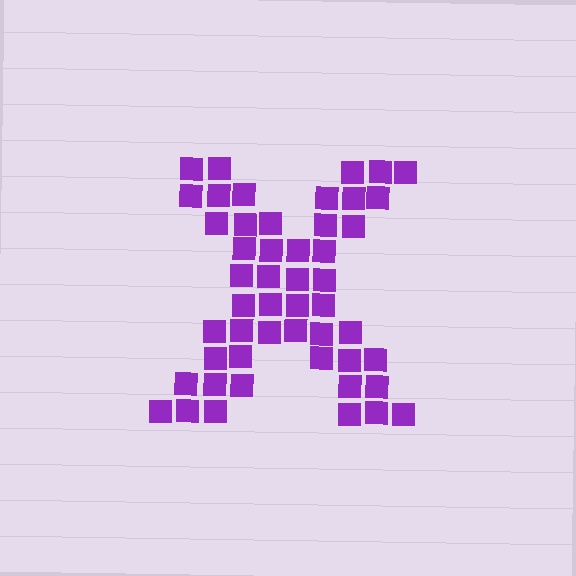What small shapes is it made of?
It is made of small squares.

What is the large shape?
The large shape is the letter X.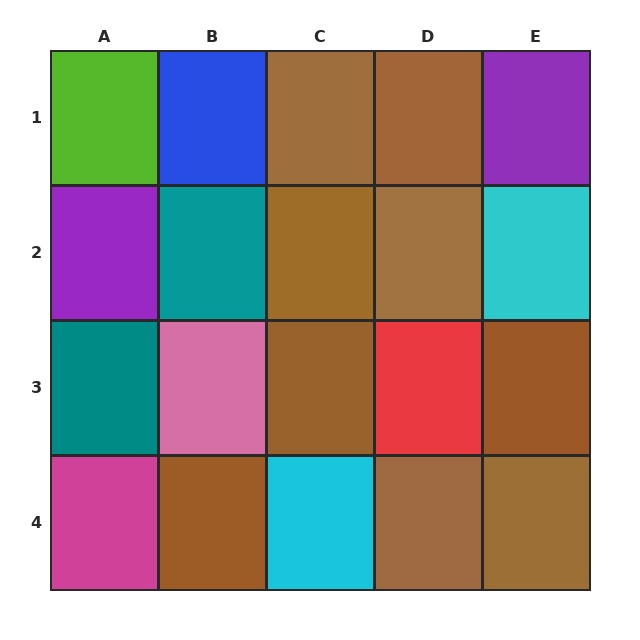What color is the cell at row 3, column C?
Brown.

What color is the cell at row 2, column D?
Brown.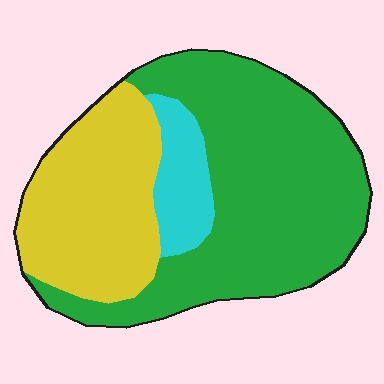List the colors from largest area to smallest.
From largest to smallest: green, yellow, cyan.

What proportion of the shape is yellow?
Yellow covers about 35% of the shape.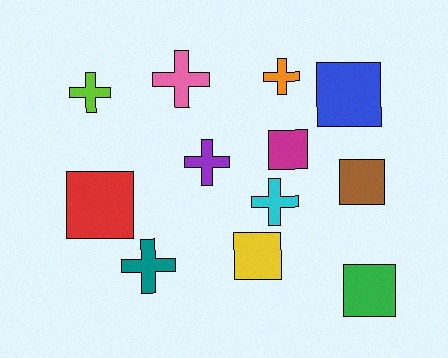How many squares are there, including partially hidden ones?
There are 6 squares.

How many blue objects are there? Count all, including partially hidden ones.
There is 1 blue object.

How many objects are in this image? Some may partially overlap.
There are 12 objects.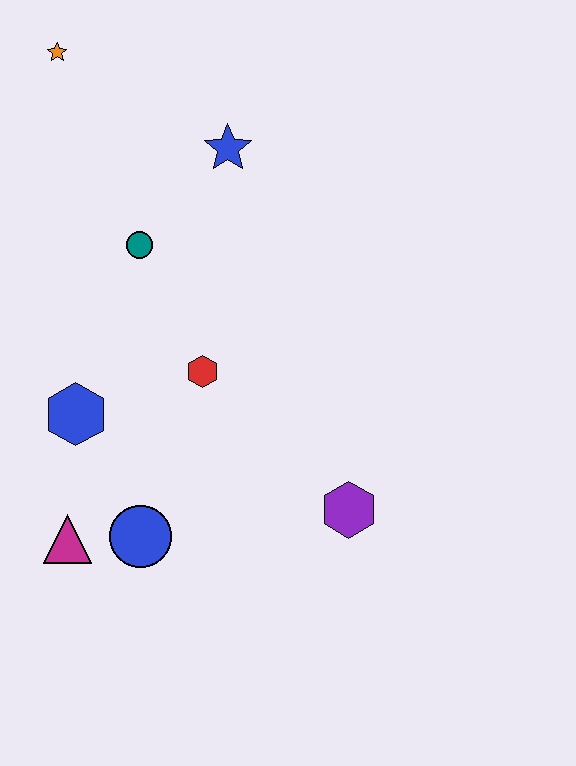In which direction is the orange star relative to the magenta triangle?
The orange star is above the magenta triangle.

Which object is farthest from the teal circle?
The purple hexagon is farthest from the teal circle.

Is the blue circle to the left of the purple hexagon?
Yes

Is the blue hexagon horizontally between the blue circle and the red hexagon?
No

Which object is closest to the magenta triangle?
The blue circle is closest to the magenta triangle.